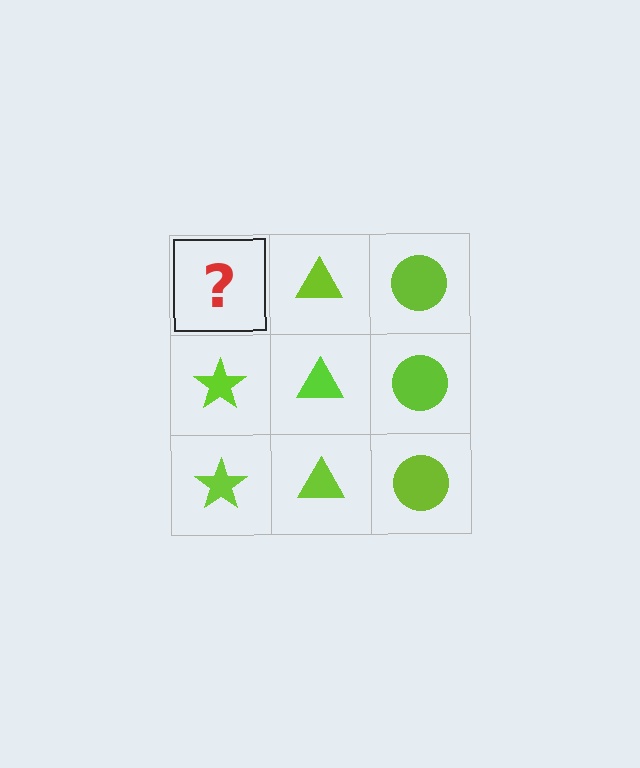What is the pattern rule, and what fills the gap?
The rule is that each column has a consistent shape. The gap should be filled with a lime star.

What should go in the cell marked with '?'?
The missing cell should contain a lime star.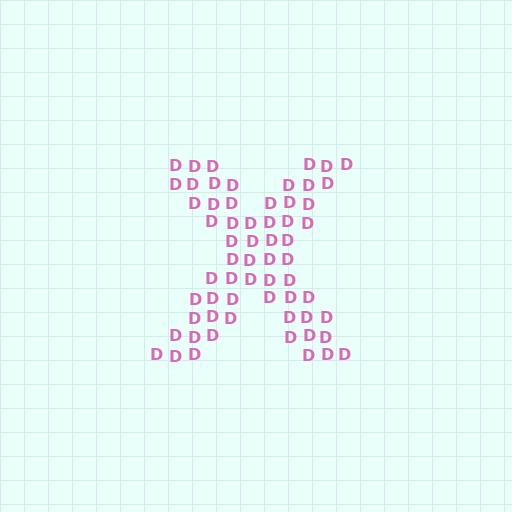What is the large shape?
The large shape is the letter X.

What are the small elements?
The small elements are letter D's.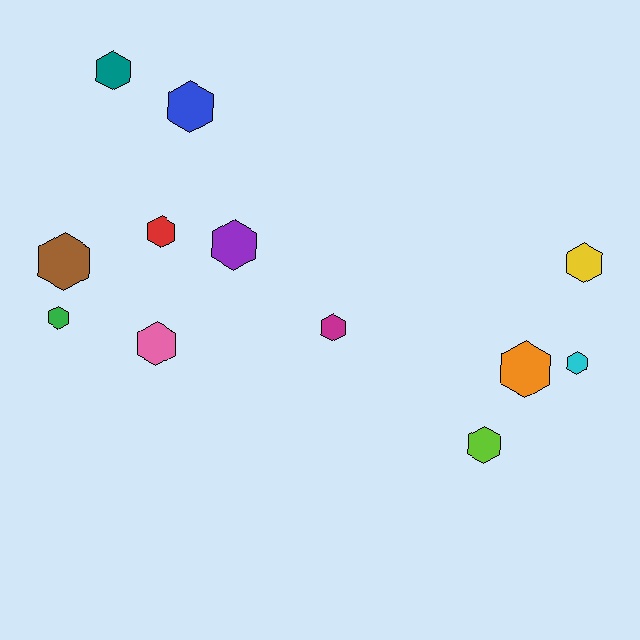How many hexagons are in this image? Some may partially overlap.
There are 12 hexagons.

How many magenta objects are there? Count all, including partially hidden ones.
There is 1 magenta object.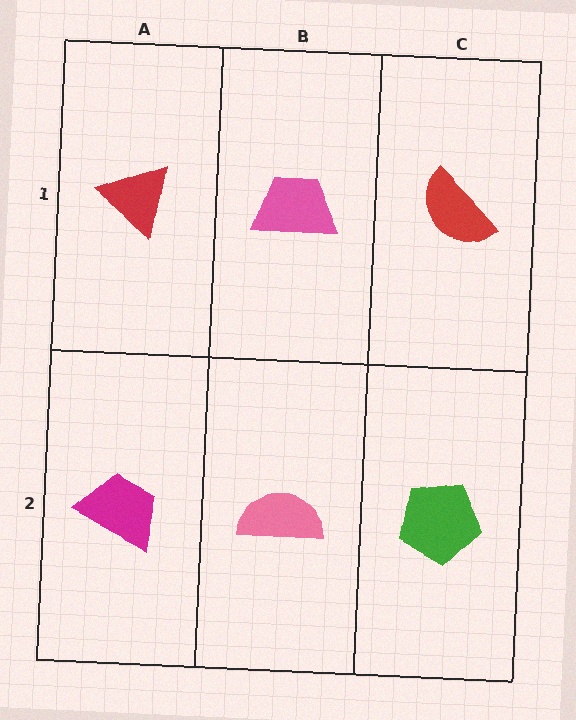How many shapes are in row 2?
3 shapes.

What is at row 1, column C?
A red semicircle.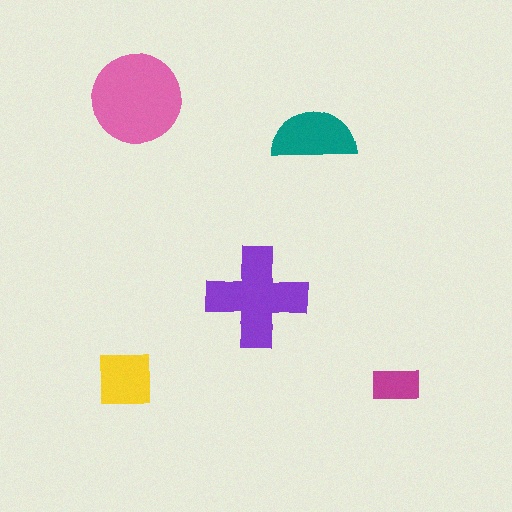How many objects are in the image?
There are 5 objects in the image.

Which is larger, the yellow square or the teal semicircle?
The teal semicircle.